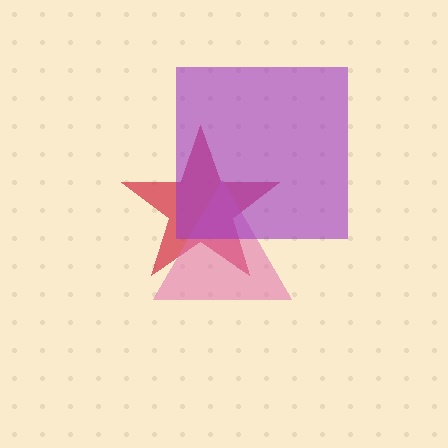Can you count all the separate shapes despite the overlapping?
Yes, there are 3 separate shapes.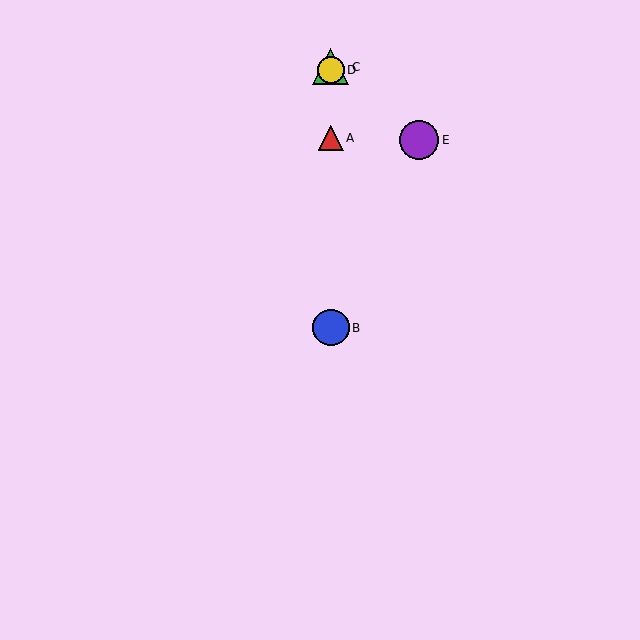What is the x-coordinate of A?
Object A is at x≈331.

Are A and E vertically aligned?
No, A is at x≈331 and E is at x≈419.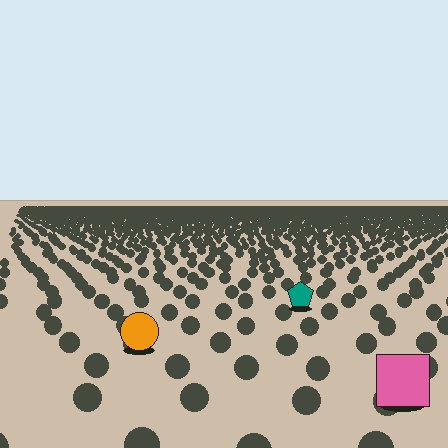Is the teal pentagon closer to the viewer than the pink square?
No. The pink square is closer — you can tell from the texture gradient: the ground texture is coarser near it.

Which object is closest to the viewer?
The pink square is closest. The texture marks near it are larger and more spread out.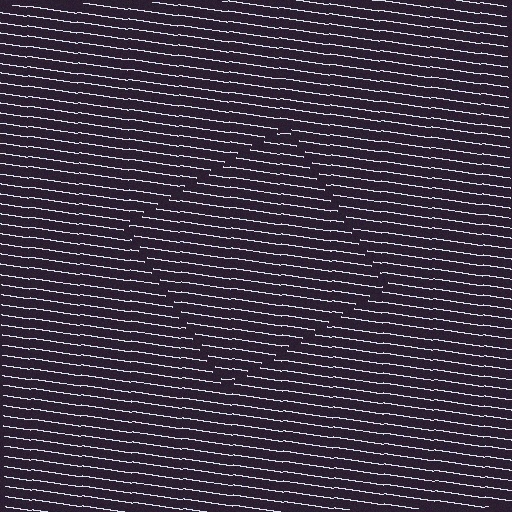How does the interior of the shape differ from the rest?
The interior of the shape contains the same grating, shifted by half a period — the contour is defined by the phase discontinuity where line-ends from the inner and outer gratings abut.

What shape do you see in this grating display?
An illusory square. The interior of the shape contains the same grating, shifted by half a period — the contour is defined by the phase discontinuity where line-ends from the inner and outer gratings abut.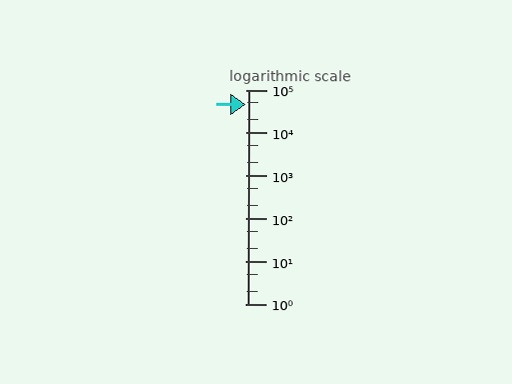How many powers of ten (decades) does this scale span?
The scale spans 5 decades, from 1 to 100000.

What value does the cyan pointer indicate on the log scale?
The pointer indicates approximately 45000.